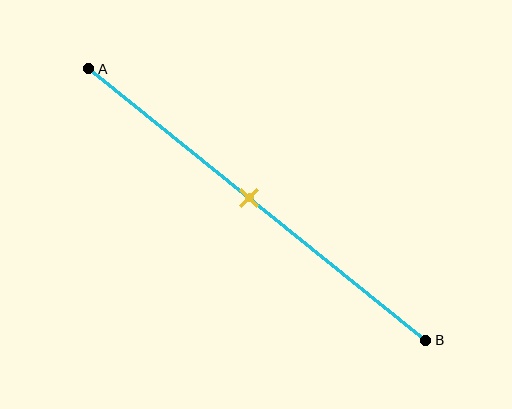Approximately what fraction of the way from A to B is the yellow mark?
The yellow mark is approximately 50% of the way from A to B.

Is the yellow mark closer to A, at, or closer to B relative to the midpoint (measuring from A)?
The yellow mark is approximately at the midpoint of segment AB.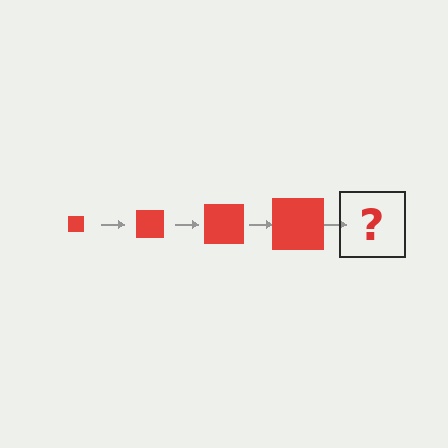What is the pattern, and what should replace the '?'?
The pattern is that the square gets progressively larger each step. The '?' should be a red square, larger than the previous one.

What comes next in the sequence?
The next element should be a red square, larger than the previous one.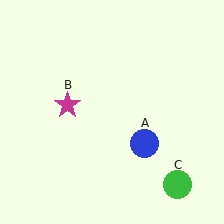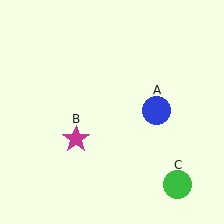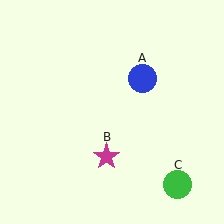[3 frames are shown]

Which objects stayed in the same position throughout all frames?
Green circle (object C) remained stationary.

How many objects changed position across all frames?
2 objects changed position: blue circle (object A), magenta star (object B).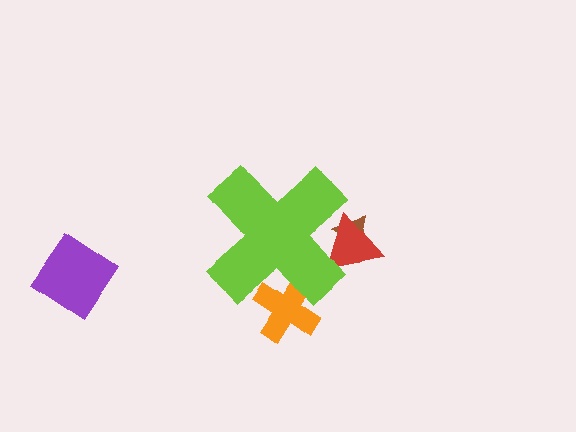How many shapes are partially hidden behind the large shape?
3 shapes are partially hidden.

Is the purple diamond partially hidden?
No, the purple diamond is fully visible.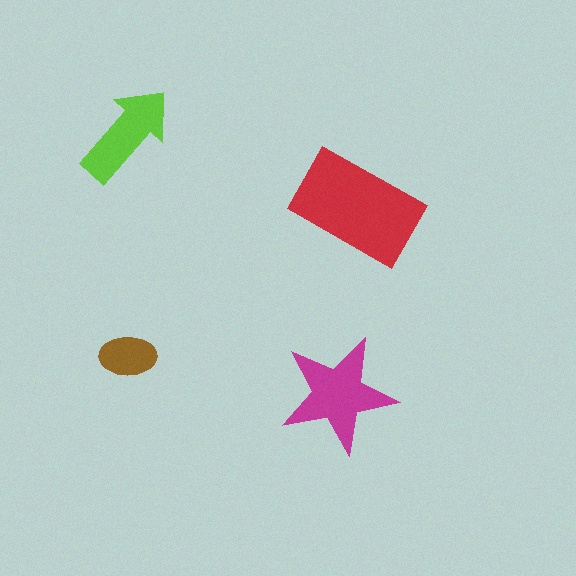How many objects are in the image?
There are 4 objects in the image.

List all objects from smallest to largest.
The brown ellipse, the lime arrow, the magenta star, the red rectangle.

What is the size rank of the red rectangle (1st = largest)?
1st.